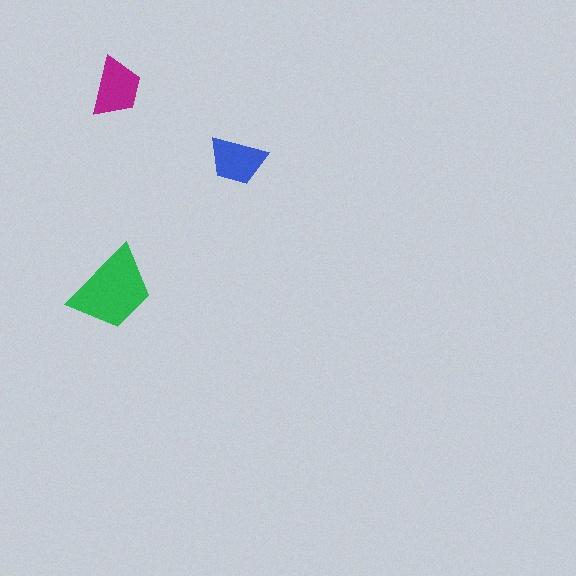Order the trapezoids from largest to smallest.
the green one, the magenta one, the blue one.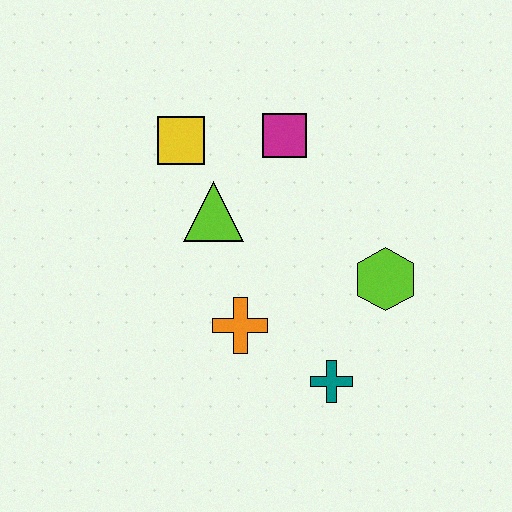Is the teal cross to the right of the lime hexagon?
No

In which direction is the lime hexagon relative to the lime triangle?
The lime hexagon is to the right of the lime triangle.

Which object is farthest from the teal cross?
The yellow square is farthest from the teal cross.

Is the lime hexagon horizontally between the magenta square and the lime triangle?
No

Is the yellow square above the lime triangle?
Yes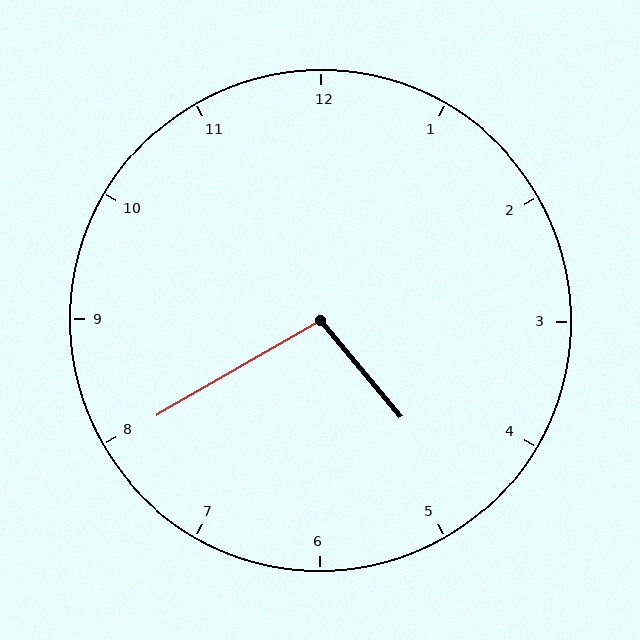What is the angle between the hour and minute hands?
Approximately 100 degrees.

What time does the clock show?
4:40.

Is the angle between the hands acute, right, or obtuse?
It is obtuse.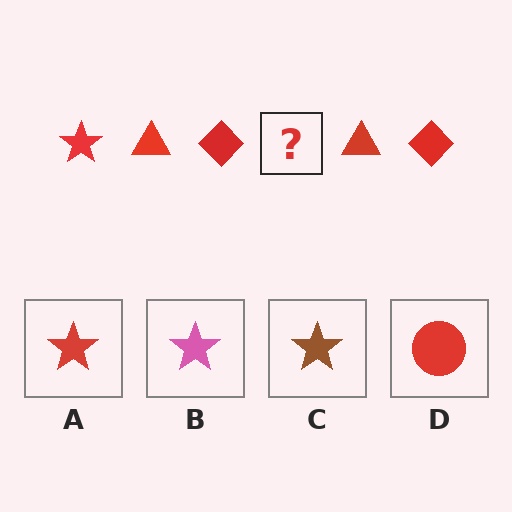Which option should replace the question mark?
Option A.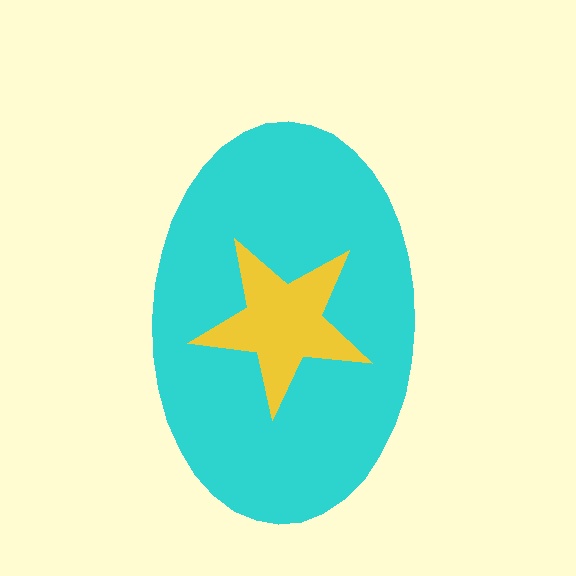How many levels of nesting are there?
2.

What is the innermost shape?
The yellow star.